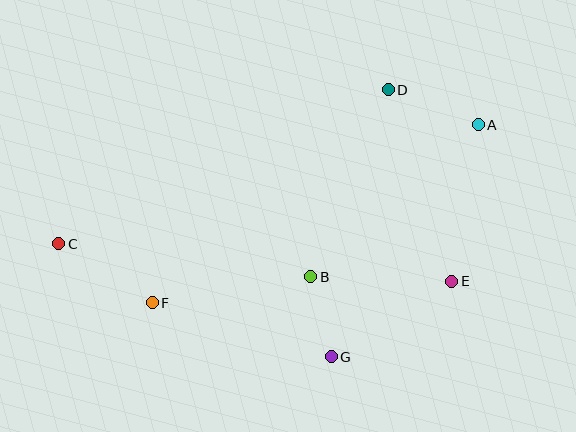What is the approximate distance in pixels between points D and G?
The distance between D and G is approximately 273 pixels.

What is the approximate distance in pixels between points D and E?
The distance between D and E is approximately 202 pixels.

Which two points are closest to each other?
Points B and G are closest to each other.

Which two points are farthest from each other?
Points A and C are farthest from each other.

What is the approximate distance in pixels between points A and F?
The distance between A and F is approximately 371 pixels.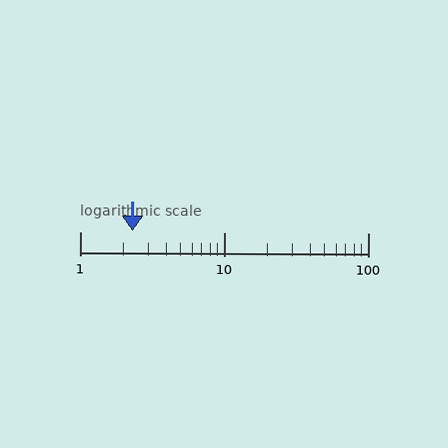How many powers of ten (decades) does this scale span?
The scale spans 2 decades, from 1 to 100.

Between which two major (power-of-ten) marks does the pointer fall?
The pointer is between 1 and 10.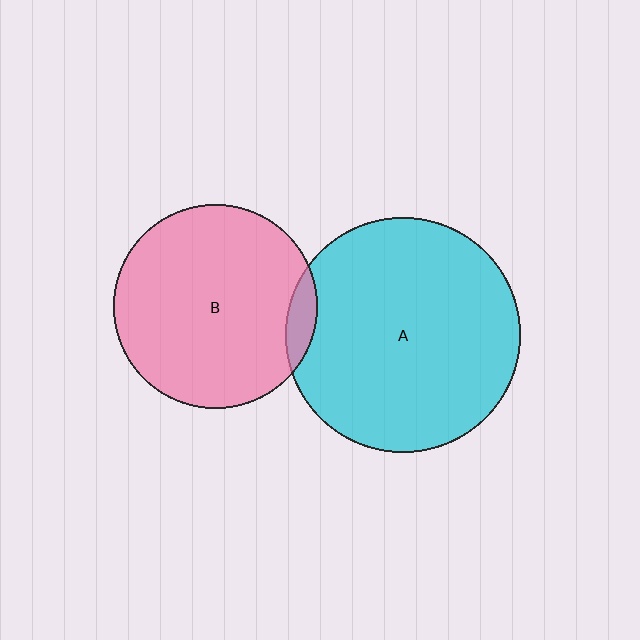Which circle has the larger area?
Circle A (cyan).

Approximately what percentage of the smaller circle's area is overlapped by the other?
Approximately 5%.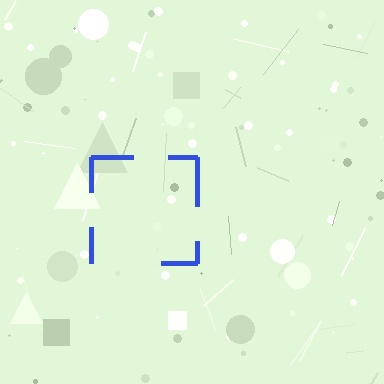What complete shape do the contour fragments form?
The contour fragments form a square.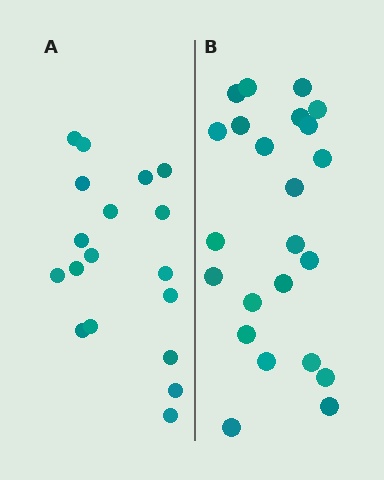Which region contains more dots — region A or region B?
Region B (the right region) has more dots.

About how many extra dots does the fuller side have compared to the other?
Region B has about 5 more dots than region A.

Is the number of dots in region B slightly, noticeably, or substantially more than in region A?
Region B has noticeably more, but not dramatically so. The ratio is roughly 1.3 to 1.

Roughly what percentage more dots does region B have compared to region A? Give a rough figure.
About 30% more.